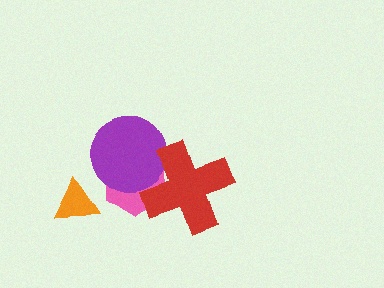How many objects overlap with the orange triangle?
0 objects overlap with the orange triangle.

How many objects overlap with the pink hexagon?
2 objects overlap with the pink hexagon.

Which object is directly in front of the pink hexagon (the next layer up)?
The purple circle is directly in front of the pink hexagon.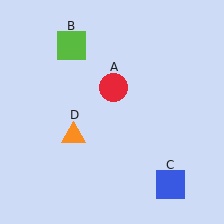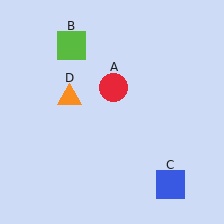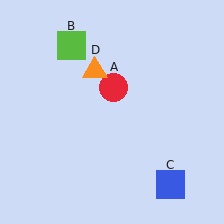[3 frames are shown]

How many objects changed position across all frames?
1 object changed position: orange triangle (object D).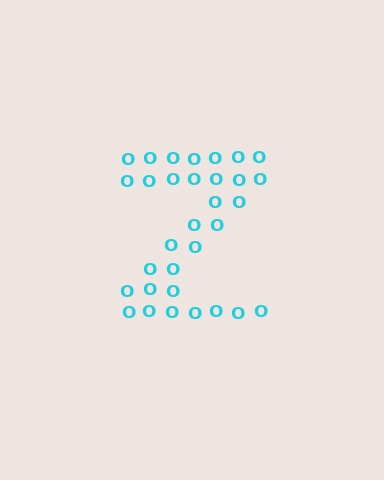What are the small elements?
The small elements are letter O's.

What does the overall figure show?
The overall figure shows the letter Z.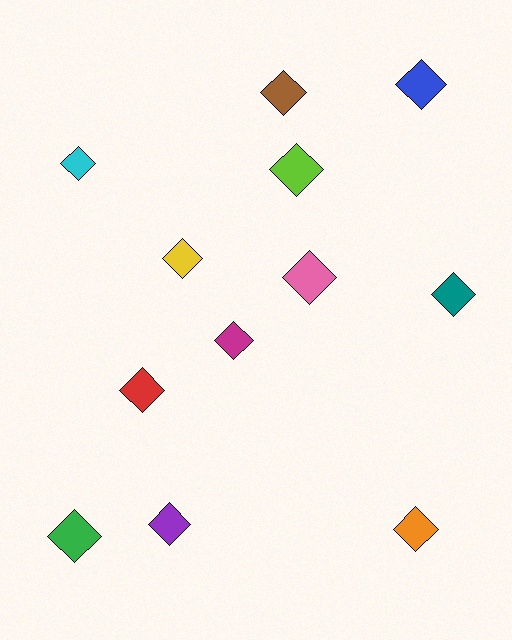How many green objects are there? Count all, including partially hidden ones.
There is 1 green object.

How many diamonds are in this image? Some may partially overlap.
There are 12 diamonds.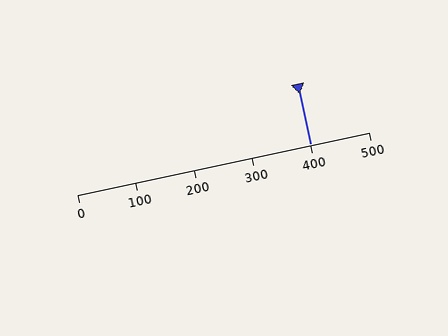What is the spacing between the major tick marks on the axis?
The major ticks are spaced 100 apart.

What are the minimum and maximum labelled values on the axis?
The axis runs from 0 to 500.